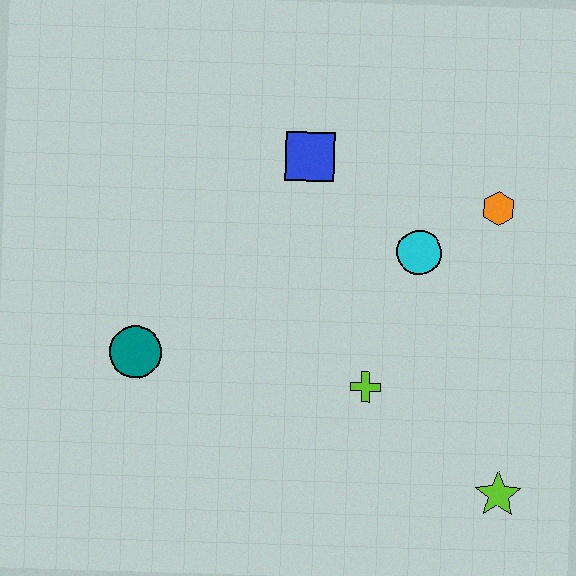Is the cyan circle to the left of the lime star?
Yes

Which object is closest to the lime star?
The lime cross is closest to the lime star.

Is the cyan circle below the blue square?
Yes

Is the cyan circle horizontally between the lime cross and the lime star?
Yes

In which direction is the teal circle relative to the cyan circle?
The teal circle is to the left of the cyan circle.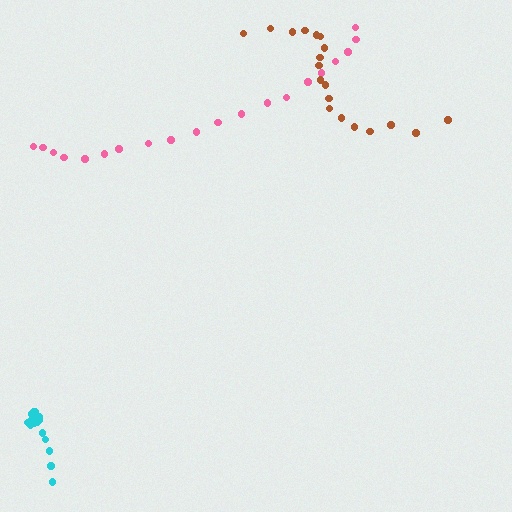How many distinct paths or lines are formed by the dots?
There are 3 distinct paths.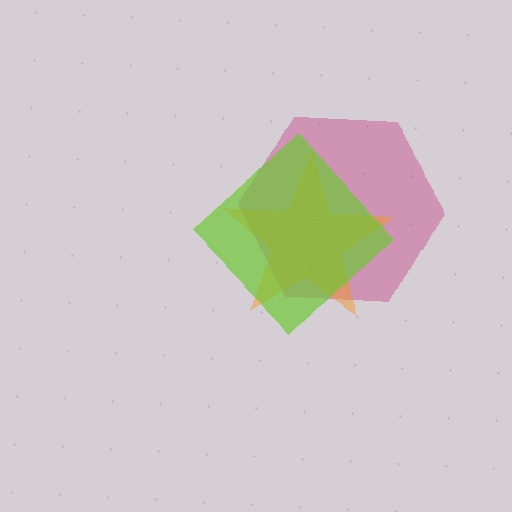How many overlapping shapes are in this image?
There are 3 overlapping shapes in the image.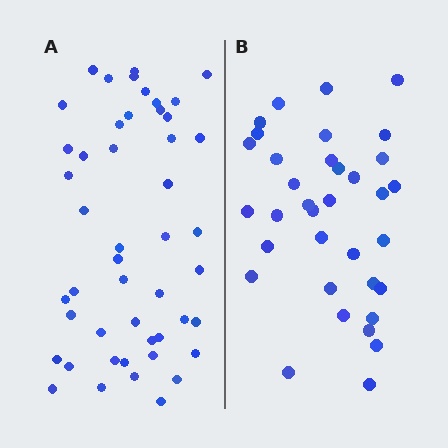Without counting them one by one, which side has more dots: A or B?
Region A (the left region) has more dots.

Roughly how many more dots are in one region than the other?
Region A has approximately 15 more dots than region B.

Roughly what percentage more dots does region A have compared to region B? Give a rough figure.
About 35% more.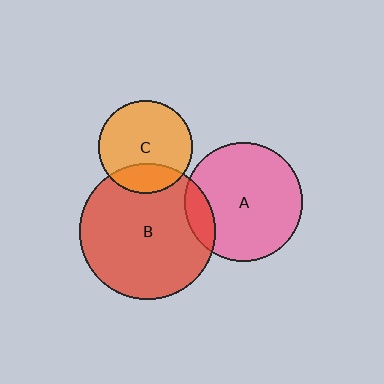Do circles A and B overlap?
Yes.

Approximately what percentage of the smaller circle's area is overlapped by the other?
Approximately 15%.